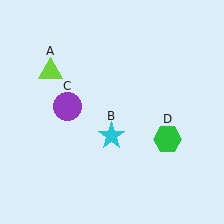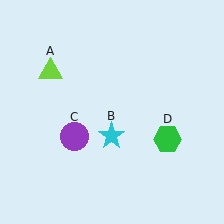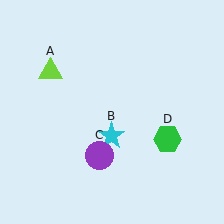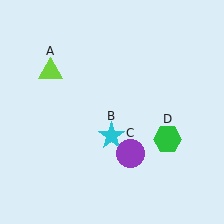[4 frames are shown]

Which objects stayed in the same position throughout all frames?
Lime triangle (object A) and cyan star (object B) and green hexagon (object D) remained stationary.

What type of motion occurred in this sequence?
The purple circle (object C) rotated counterclockwise around the center of the scene.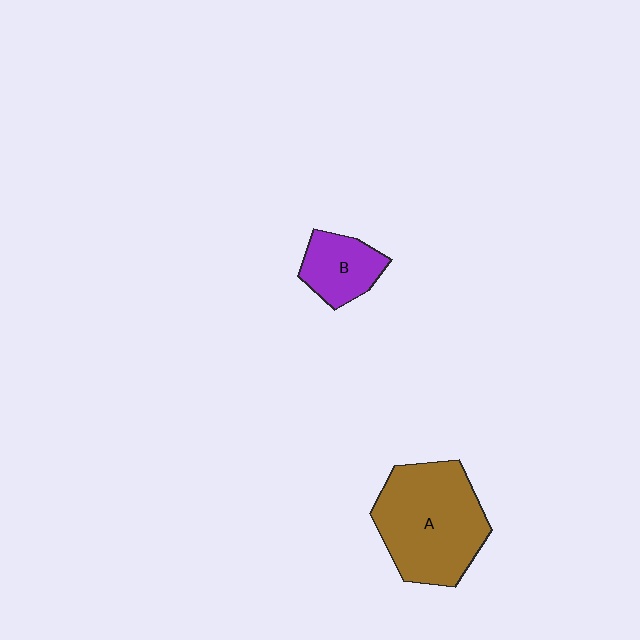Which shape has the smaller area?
Shape B (purple).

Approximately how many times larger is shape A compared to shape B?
Approximately 2.4 times.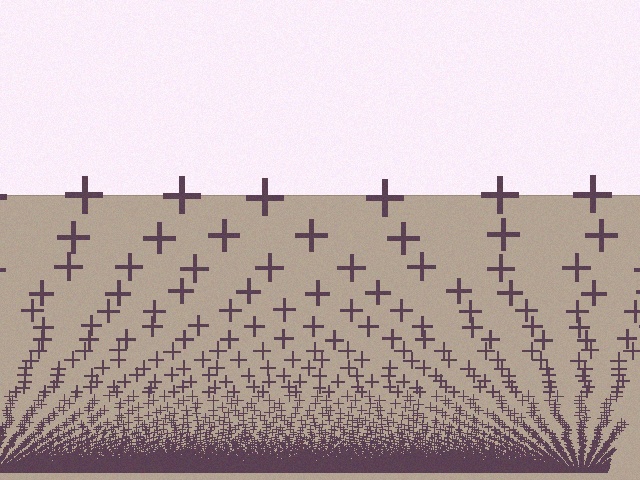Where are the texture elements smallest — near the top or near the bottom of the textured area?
Near the bottom.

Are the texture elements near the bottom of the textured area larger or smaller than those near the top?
Smaller. The gradient is inverted — elements near the bottom are smaller and denser.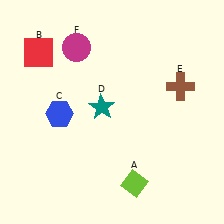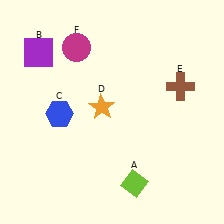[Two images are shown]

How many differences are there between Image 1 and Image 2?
There are 2 differences between the two images.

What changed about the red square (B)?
In Image 1, B is red. In Image 2, it changed to purple.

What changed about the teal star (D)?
In Image 1, D is teal. In Image 2, it changed to orange.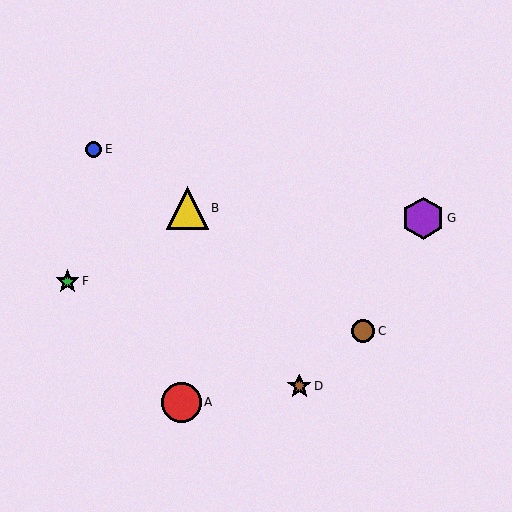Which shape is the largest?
The yellow triangle (labeled B) is the largest.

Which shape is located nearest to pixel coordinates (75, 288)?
The green star (labeled F) at (67, 281) is nearest to that location.